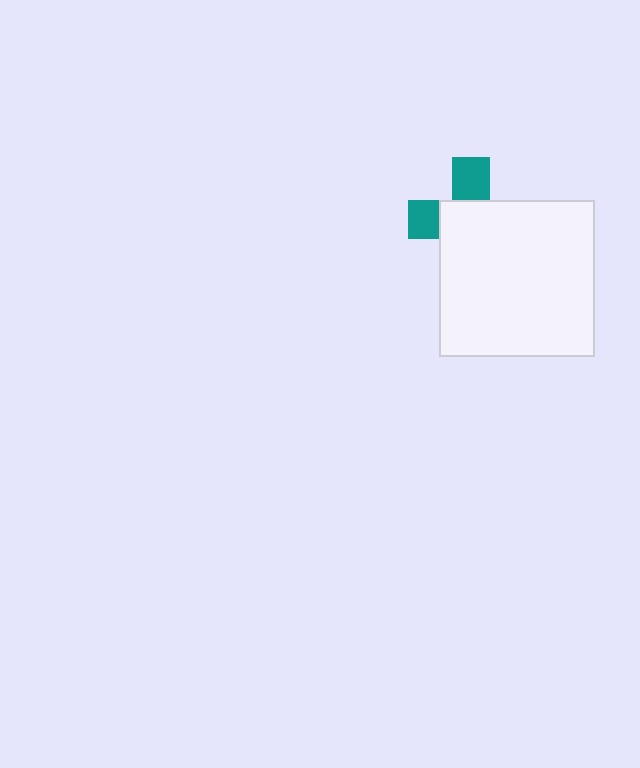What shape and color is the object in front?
The object in front is a white square.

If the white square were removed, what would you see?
You would see the complete teal cross.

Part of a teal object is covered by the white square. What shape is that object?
It is a cross.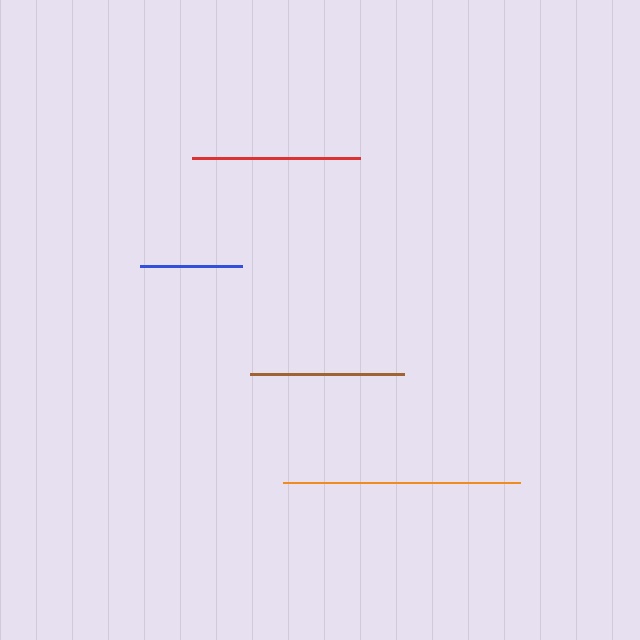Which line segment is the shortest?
The blue line is the shortest at approximately 103 pixels.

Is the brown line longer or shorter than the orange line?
The orange line is longer than the brown line.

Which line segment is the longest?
The orange line is the longest at approximately 237 pixels.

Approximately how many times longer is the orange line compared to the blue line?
The orange line is approximately 2.3 times the length of the blue line.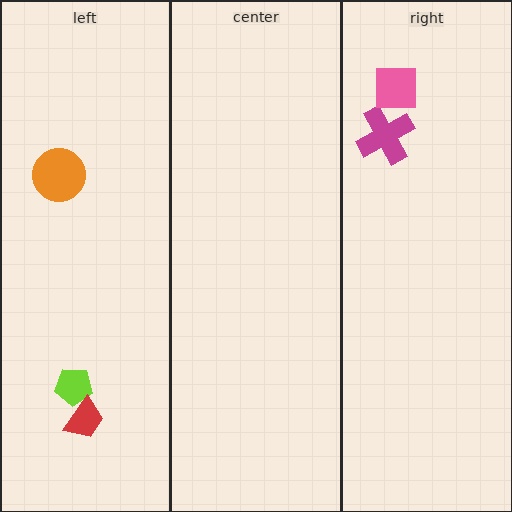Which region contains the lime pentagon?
The left region.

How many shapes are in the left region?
3.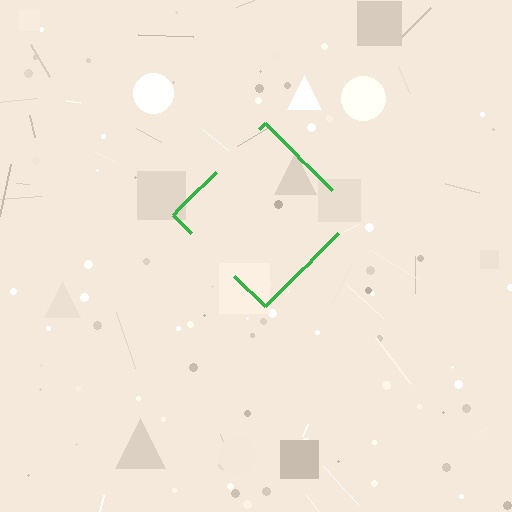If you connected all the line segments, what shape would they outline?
They would outline a diamond.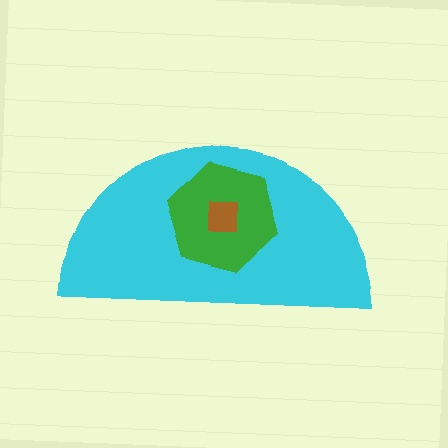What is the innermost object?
The brown square.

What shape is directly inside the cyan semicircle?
The green hexagon.